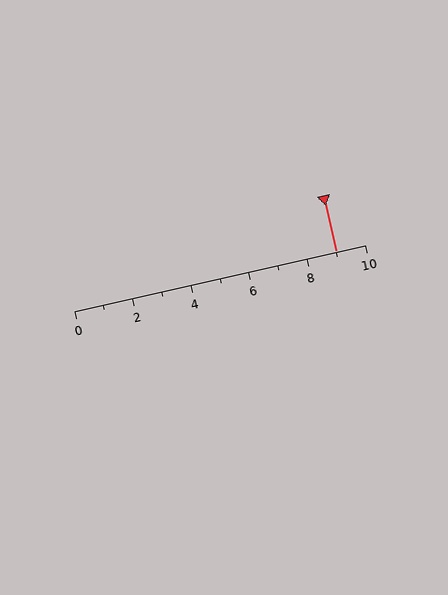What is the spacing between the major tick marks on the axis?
The major ticks are spaced 2 apart.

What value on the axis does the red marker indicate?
The marker indicates approximately 9.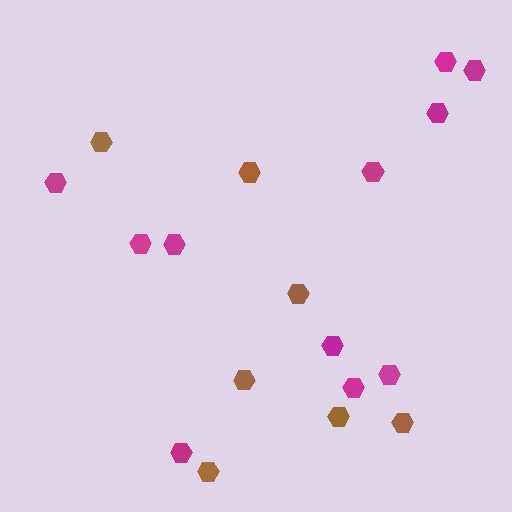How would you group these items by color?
There are 2 groups: one group of magenta hexagons (11) and one group of brown hexagons (7).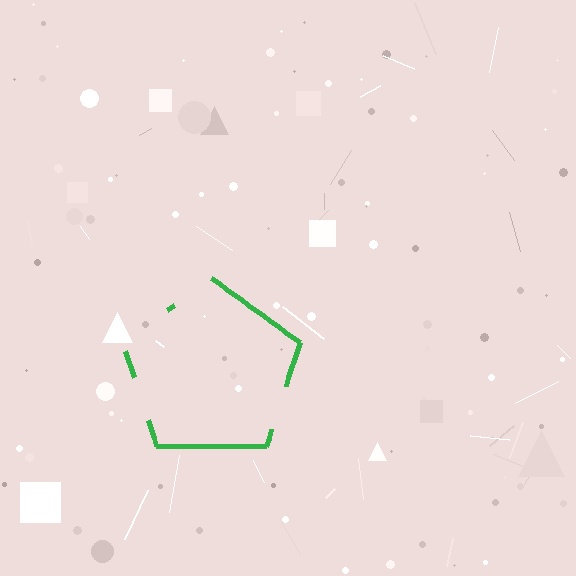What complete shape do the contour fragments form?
The contour fragments form a pentagon.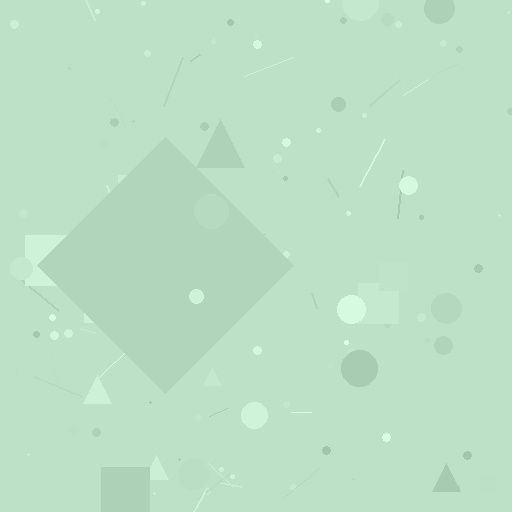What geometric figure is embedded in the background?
A diamond is embedded in the background.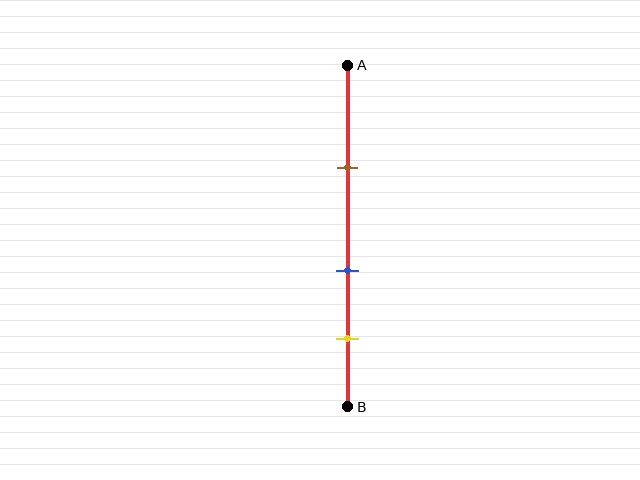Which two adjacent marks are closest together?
The blue and yellow marks are the closest adjacent pair.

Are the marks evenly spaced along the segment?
Yes, the marks are approximately evenly spaced.